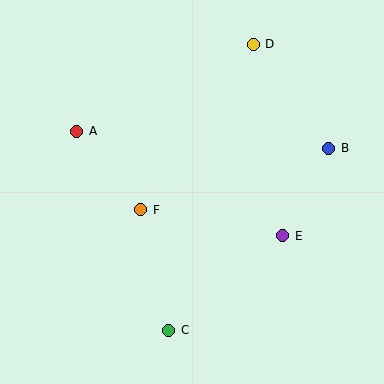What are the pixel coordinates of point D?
Point D is at (253, 44).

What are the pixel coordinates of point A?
Point A is at (77, 131).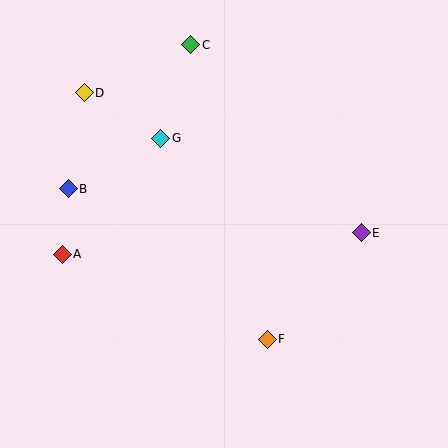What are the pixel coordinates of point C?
Point C is at (191, 45).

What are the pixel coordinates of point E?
Point E is at (361, 233).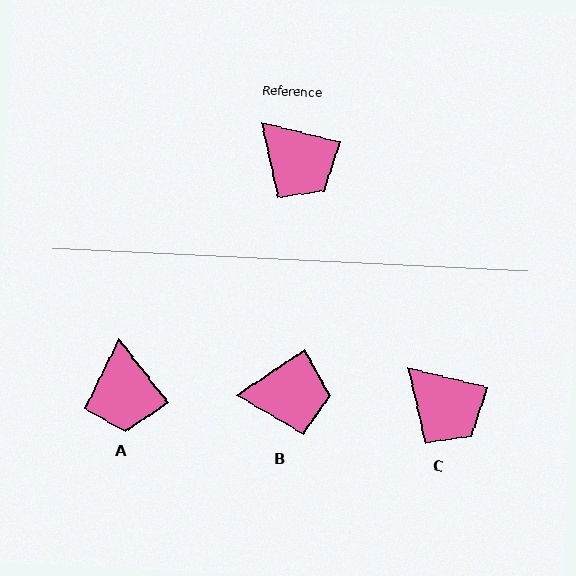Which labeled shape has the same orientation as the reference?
C.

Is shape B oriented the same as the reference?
No, it is off by about 48 degrees.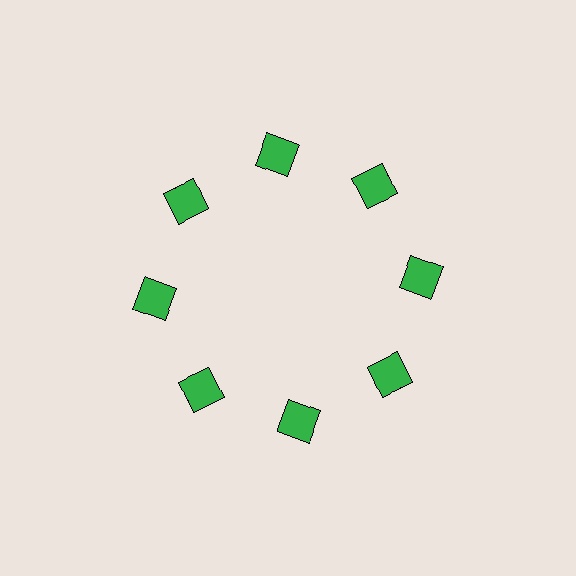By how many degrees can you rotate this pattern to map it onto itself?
The pattern maps onto itself every 45 degrees of rotation.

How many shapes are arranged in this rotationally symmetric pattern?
There are 8 shapes, arranged in 8 groups of 1.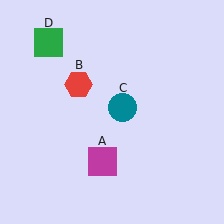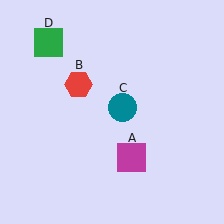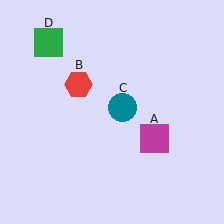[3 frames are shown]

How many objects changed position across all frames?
1 object changed position: magenta square (object A).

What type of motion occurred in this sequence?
The magenta square (object A) rotated counterclockwise around the center of the scene.